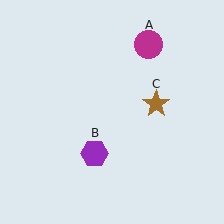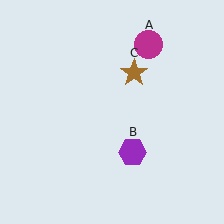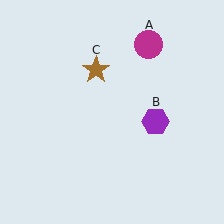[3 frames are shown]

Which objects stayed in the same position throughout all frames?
Magenta circle (object A) remained stationary.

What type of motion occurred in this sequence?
The purple hexagon (object B), brown star (object C) rotated counterclockwise around the center of the scene.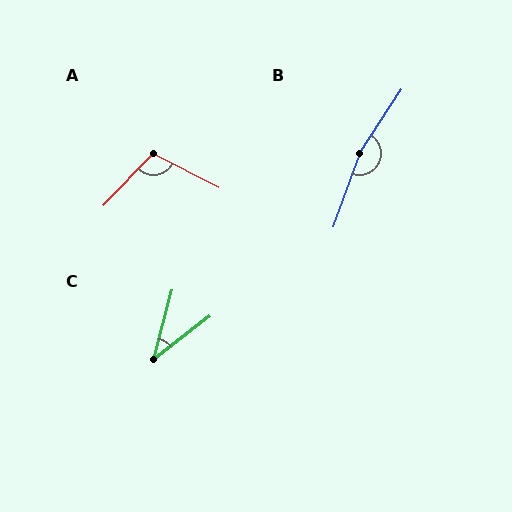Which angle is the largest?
B, at approximately 167 degrees.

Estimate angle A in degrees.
Approximately 107 degrees.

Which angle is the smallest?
C, at approximately 38 degrees.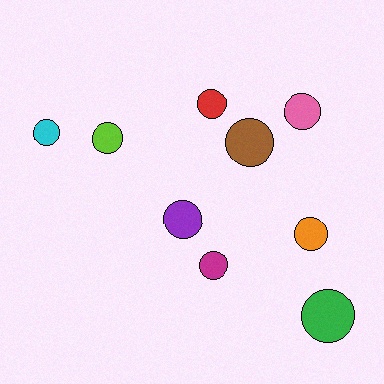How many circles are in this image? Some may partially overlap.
There are 9 circles.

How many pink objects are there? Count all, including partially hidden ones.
There is 1 pink object.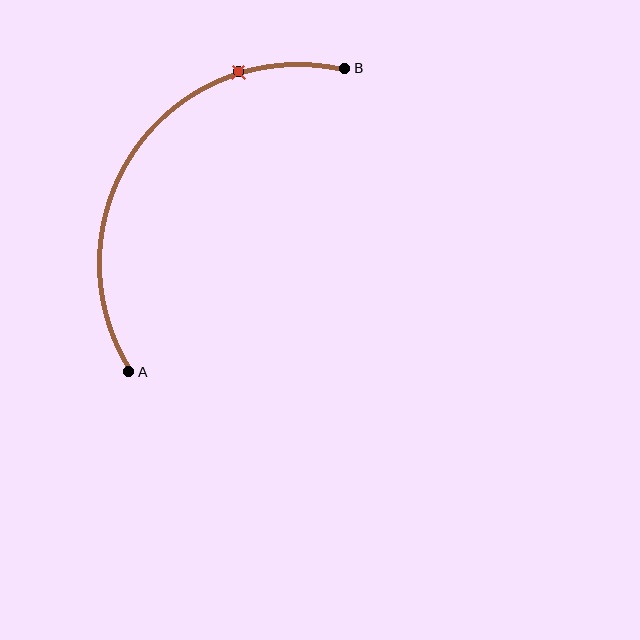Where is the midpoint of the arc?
The arc midpoint is the point on the curve farthest from the straight line joining A and B. It sits above and to the left of that line.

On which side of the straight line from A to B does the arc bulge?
The arc bulges above and to the left of the straight line connecting A and B.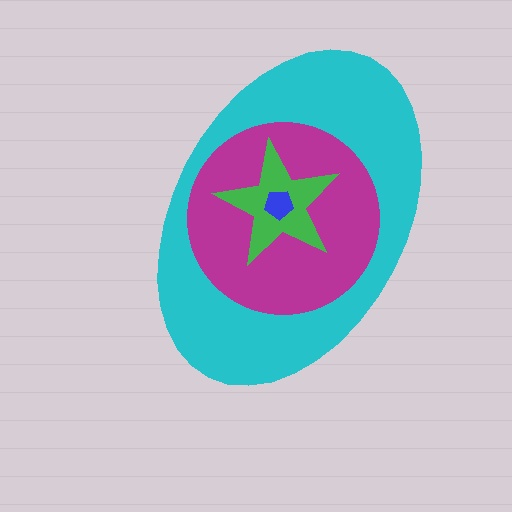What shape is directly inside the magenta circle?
The green star.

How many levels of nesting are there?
4.